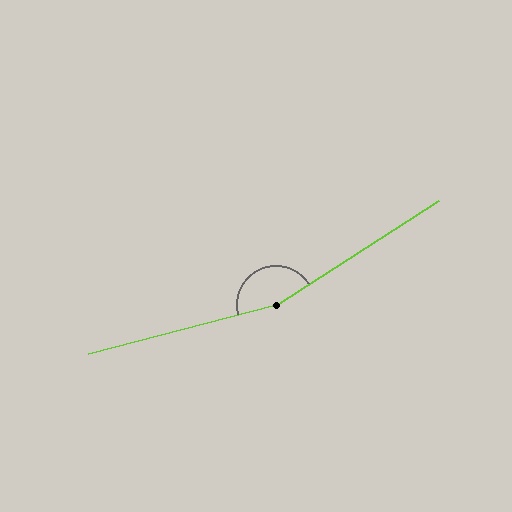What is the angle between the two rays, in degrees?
Approximately 162 degrees.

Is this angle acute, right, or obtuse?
It is obtuse.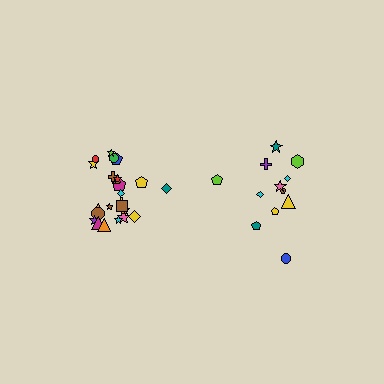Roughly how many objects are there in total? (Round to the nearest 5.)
Roughly 35 objects in total.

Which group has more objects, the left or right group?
The left group.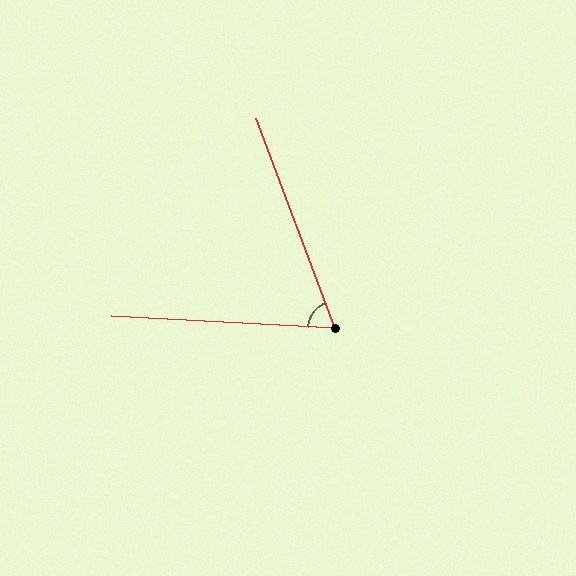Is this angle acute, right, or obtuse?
It is acute.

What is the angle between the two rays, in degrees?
Approximately 66 degrees.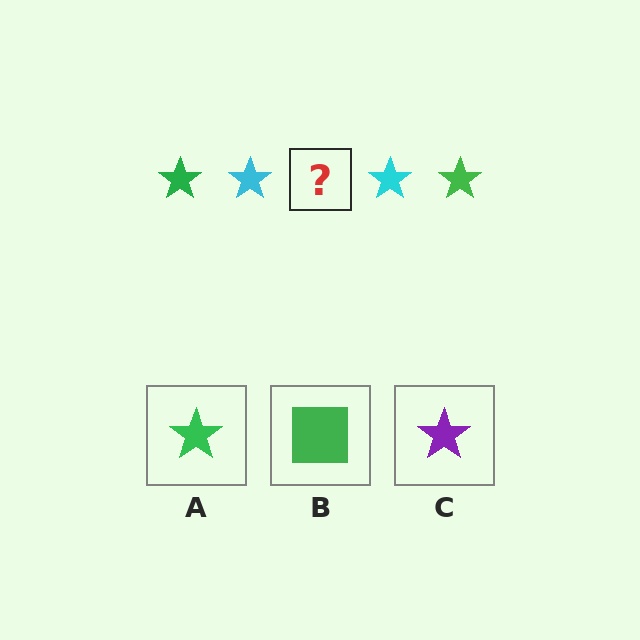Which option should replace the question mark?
Option A.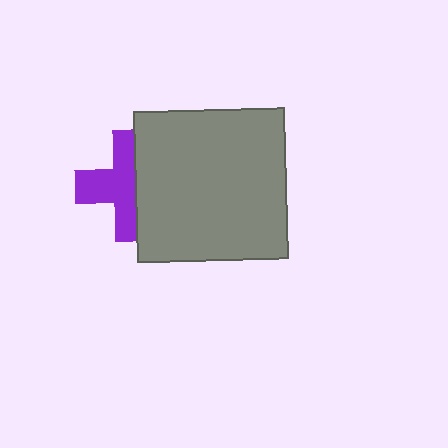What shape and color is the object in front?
The object in front is a gray square.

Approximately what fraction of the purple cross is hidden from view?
Roughly 44% of the purple cross is hidden behind the gray square.